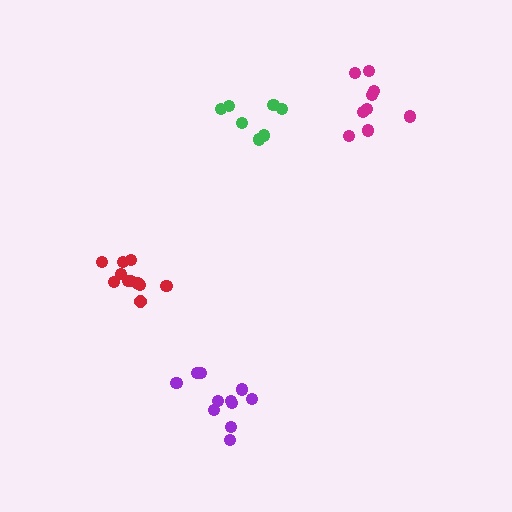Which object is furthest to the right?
The magenta cluster is rightmost.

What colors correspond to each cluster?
The clusters are colored: magenta, green, purple, red.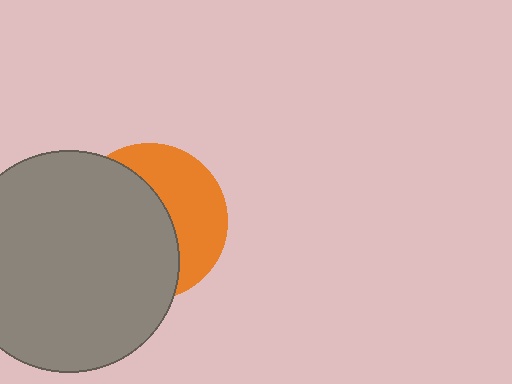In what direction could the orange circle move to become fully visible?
The orange circle could move right. That would shift it out from behind the gray circle entirely.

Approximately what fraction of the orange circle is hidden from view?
Roughly 59% of the orange circle is hidden behind the gray circle.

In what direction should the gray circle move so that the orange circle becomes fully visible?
The gray circle should move left. That is the shortest direction to clear the overlap and leave the orange circle fully visible.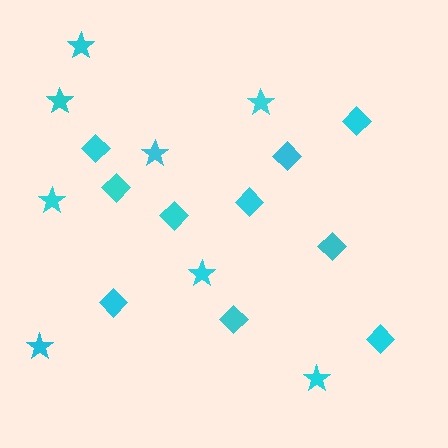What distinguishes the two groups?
There are 2 groups: one group of stars (8) and one group of diamonds (10).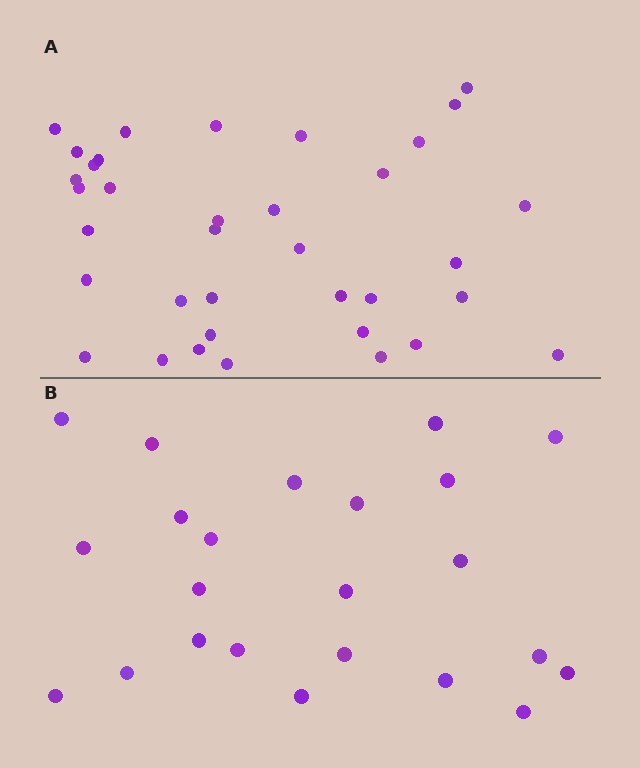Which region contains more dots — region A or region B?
Region A (the top region) has more dots.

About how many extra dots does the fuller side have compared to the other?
Region A has approximately 15 more dots than region B.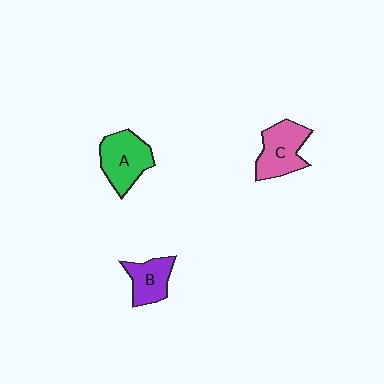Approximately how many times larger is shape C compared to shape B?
Approximately 1.4 times.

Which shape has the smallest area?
Shape B (purple).